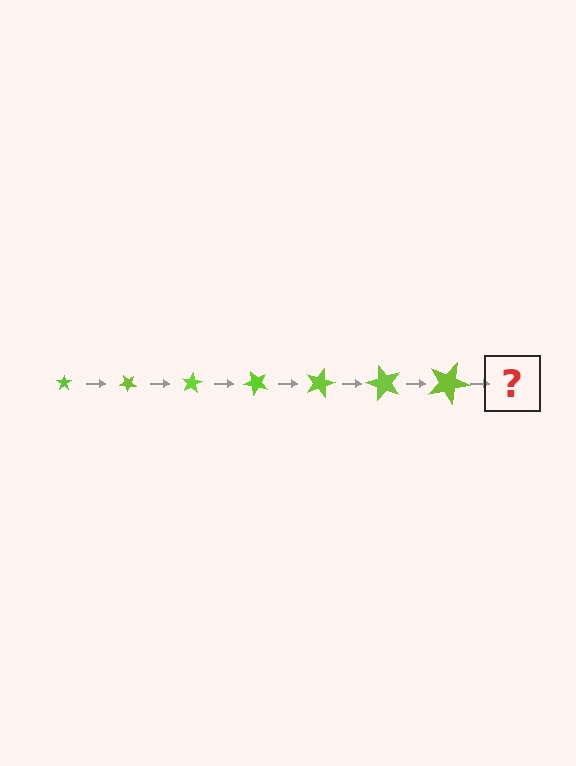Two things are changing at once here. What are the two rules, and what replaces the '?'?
The two rules are that the star grows larger each step and it rotates 40 degrees each step. The '?' should be a star, larger than the previous one and rotated 280 degrees from the start.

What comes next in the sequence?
The next element should be a star, larger than the previous one and rotated 280 degrees from the start.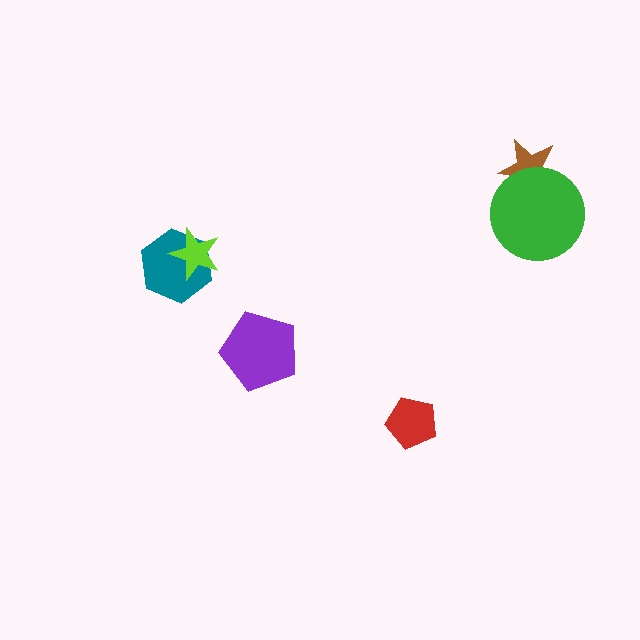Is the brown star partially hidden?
Yes, it is partially covered by another shape.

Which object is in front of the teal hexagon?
The lime star is in front of the teal hexagon.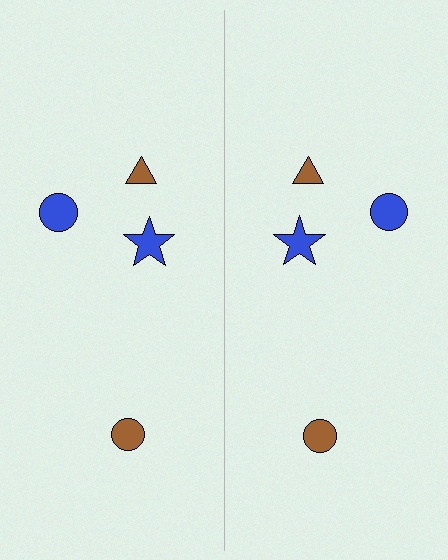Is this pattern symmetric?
Yes, this pattern has bilateral (reflection) symmetry.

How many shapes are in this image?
There are 8 shapes in this image.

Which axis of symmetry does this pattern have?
The pattern has a vertical axis of symmetry running through the center of the image.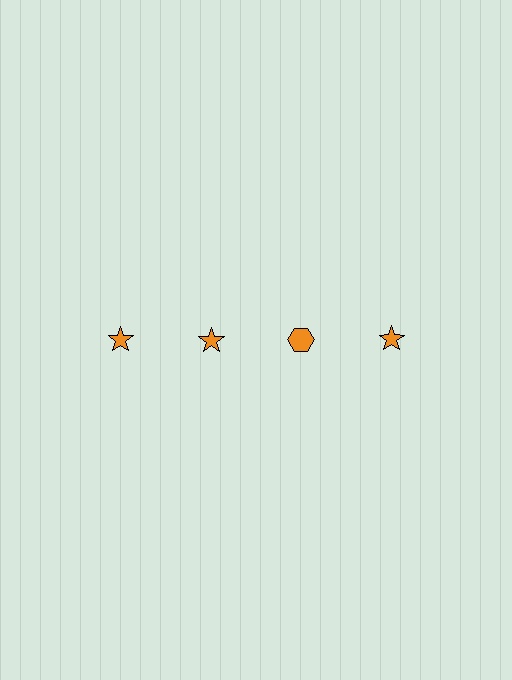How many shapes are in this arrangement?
There are 4 shapes arranged in a grid pattern.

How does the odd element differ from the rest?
It has a different shape: hexagon instead of star.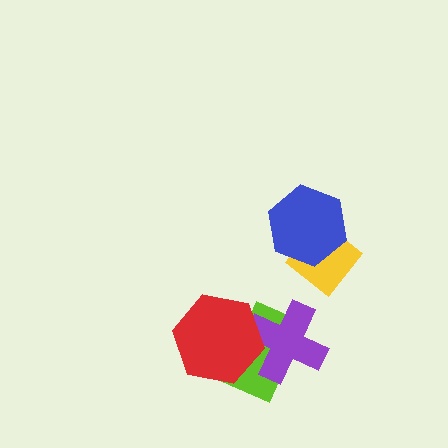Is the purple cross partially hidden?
Yes, it is partially covered by another shape.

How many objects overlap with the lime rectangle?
2 objects overlap with the lime rectangle.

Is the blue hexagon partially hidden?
No, no other shape covers it.